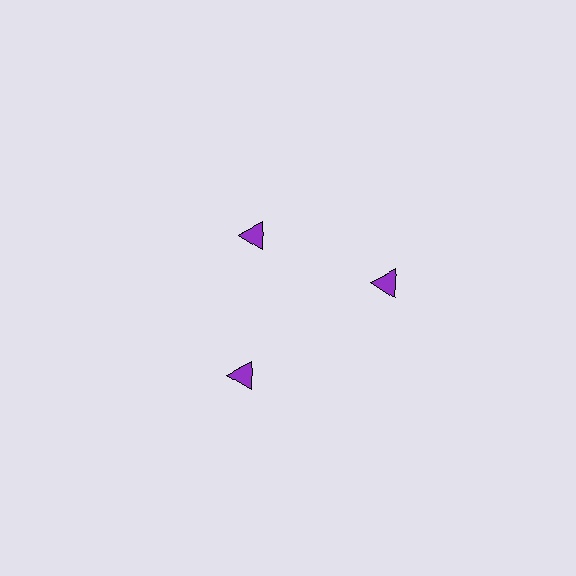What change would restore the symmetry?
The symmetry would be restored by moving it outward, back onto the ring so that all 3 triangles sit at equal angles and equal distance from the center.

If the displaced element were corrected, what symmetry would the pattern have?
It would have 3-fold rotational symmetry — the pattern would map onto itself every 120 degrees.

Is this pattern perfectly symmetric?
No. The 3 purple triangles are arranged in a ring, but one element near the 11 o'clock position is pulled inward toward the center, breaking the 3-fold rotational symmetry.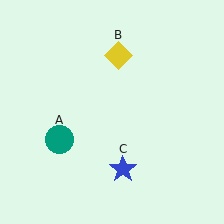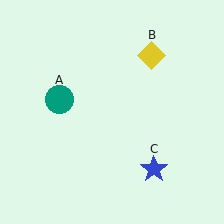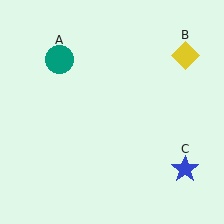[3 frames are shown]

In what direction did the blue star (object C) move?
The blue star (object C) moved right.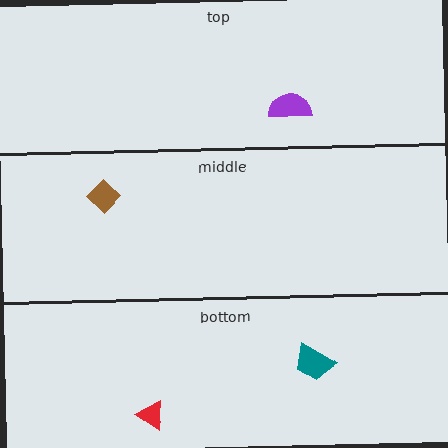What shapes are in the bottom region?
The teal trapezoid, the red triangle.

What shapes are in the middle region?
The brown diamond.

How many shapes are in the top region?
1.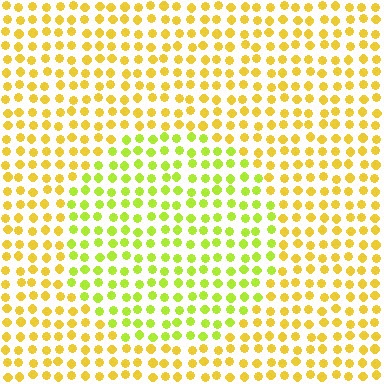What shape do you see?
I see a circle.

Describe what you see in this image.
The image is filled with small yellow elements in a uniform arrangement. A circle-shaped region is visible where the elements are tinted to a slightly different hue, forming a subtle color boundary.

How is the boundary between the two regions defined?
The boundary is defined purely by a slight shift in hue (about 32 degrees). Spacing, size, and orientation are identical on both sides.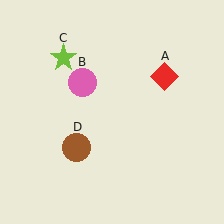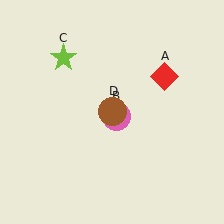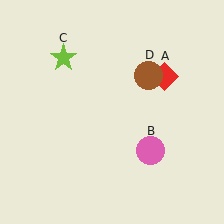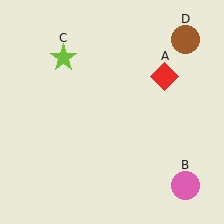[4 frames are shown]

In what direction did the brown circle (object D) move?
The brown circle (object D) moved up and to the right.